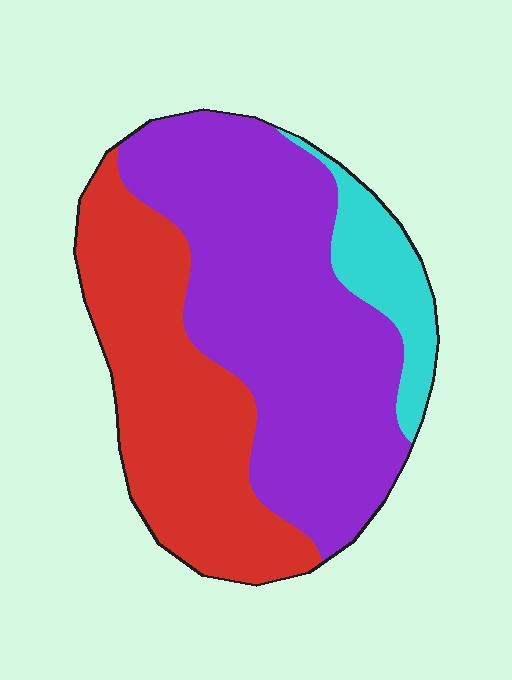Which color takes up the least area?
Cyan, at roughly 10%.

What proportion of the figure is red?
Red takes up about three eighths (3/8) of the figure.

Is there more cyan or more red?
Red.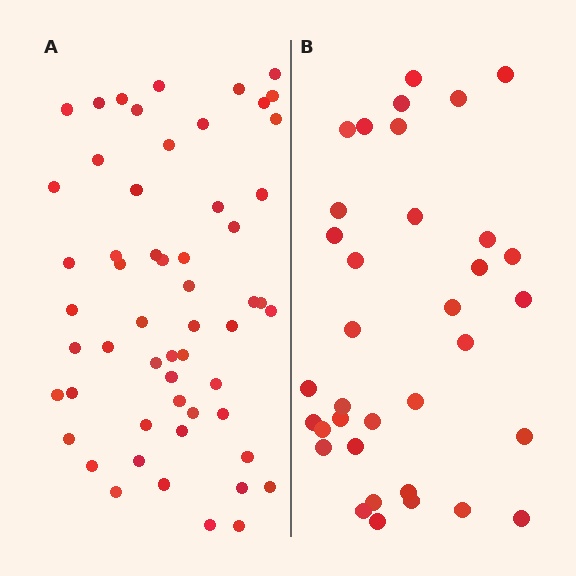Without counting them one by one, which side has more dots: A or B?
Region A (the left region) has more dots.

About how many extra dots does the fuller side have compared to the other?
Region A has approximately 20 more dots than region B.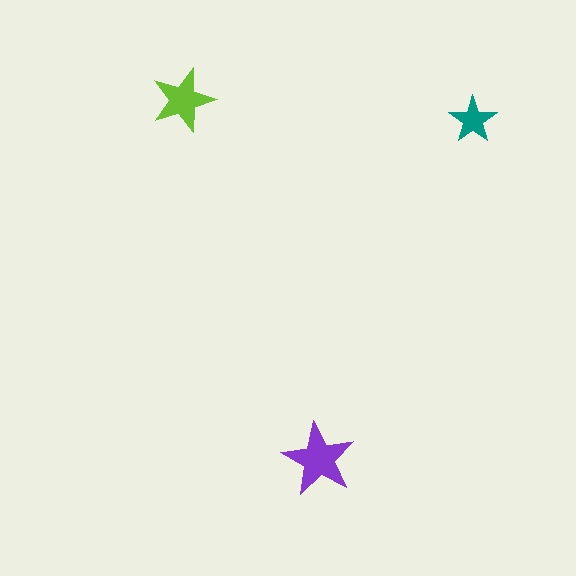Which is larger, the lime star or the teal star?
The lime one.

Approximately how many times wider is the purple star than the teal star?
About 1.5 times wider.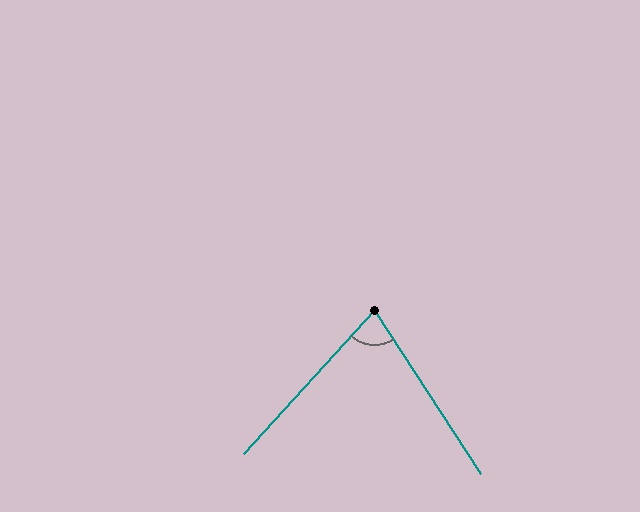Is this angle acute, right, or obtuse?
It is acute.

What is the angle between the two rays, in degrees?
Approximately 75 degrees.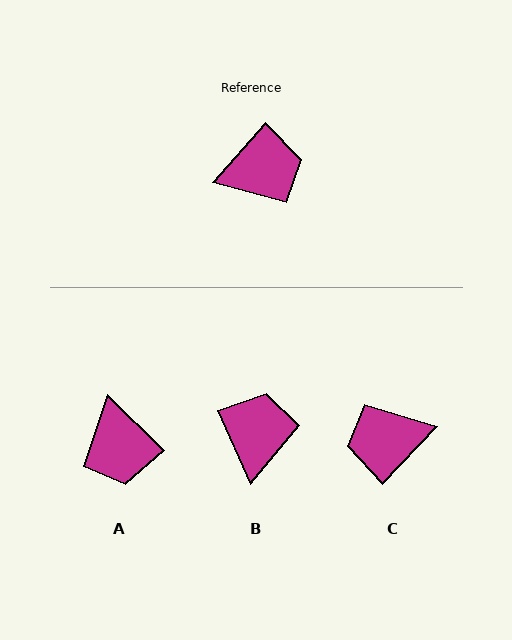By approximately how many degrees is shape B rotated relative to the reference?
Approximately 65 degrees counter-clockwise.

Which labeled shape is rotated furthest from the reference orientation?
C, about 178 degrees away.